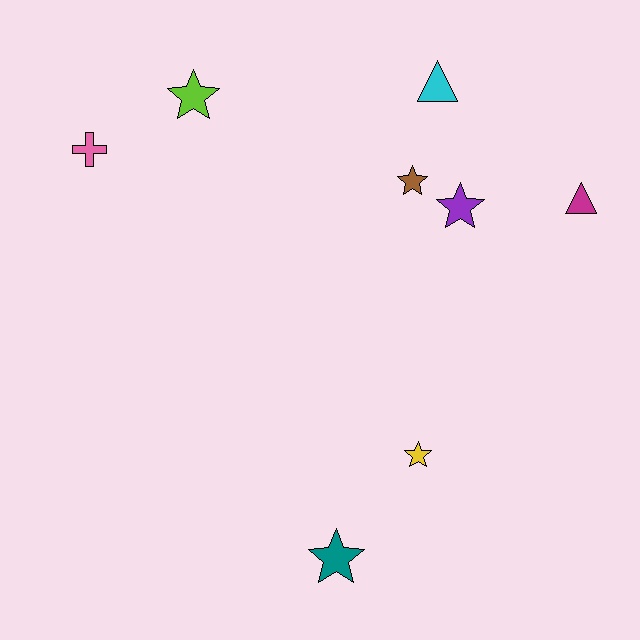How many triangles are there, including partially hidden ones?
There are 2 triangles.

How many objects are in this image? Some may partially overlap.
There are 8 objects.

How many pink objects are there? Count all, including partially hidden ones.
There is 1 pink object.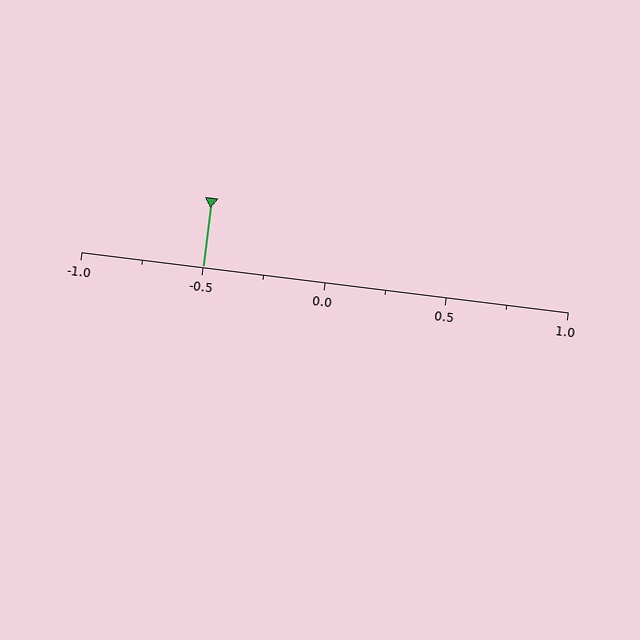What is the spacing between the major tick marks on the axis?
The major ticks are spaced 0.5 apart.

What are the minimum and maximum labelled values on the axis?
The axis runs from -1.0 to 1.0.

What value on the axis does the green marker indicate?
The marker indicates approximately -0.5.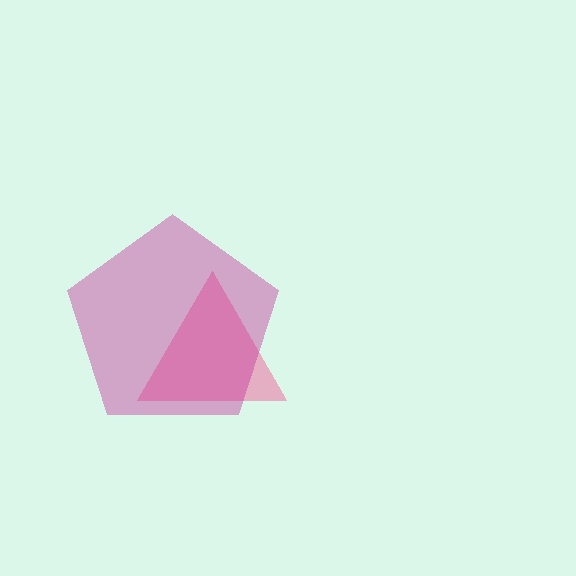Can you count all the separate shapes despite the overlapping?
Yes, there are 2 separate shapes.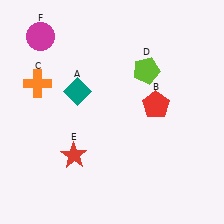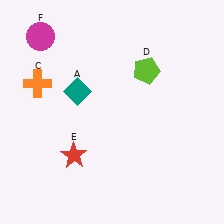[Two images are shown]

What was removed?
The red pentagon (B) was removed in Image 2.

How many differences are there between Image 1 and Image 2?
There is 1 difference between the two images.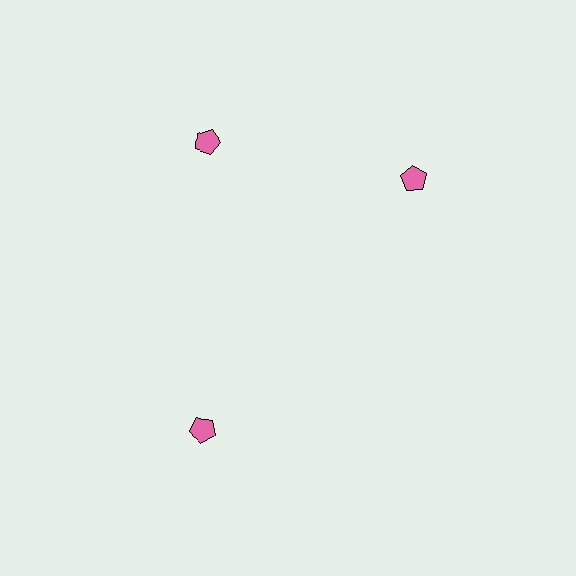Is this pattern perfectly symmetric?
No. The 3 pink pentagons are arranged in a ring, but one element near the 3 o'clock position is rotated out of alignment along the ring, breaking the 3-fold rotational symmetry.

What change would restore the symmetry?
The symmetry would be restored by rotating it back into even spacing with its neighbors so that all 3 pentagons sit at equal angles and equal distance from the center.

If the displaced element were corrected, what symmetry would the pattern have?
It would have 3-fold rotational symmetry — the pattern would map onto itself every 120 degrees.